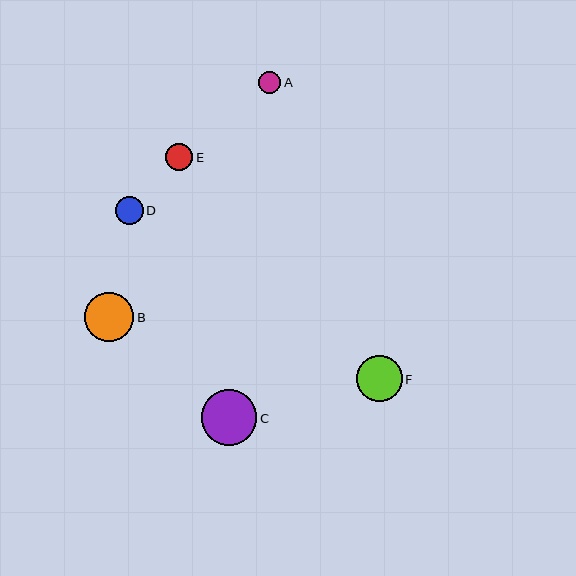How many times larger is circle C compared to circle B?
Circle C is approximately 1.1 times the size of circle B.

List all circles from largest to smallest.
From largest to smallest: C, B, F, D, E, A.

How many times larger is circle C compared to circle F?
Circle C is approximately 1.2 times the size of circle F.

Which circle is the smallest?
Circle A is the smallest with a size of approximately 22 pixels.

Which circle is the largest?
Circle C is the largest with a size of approximately 56 pixels.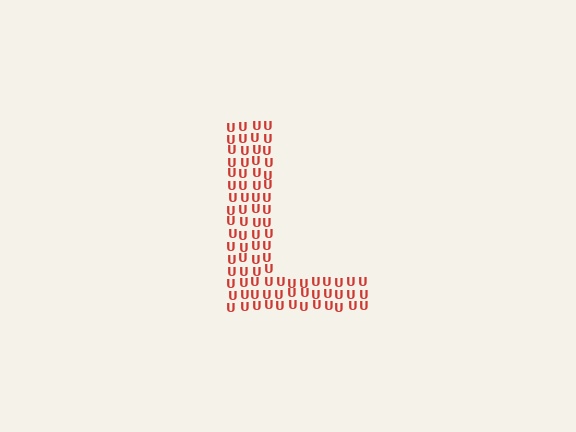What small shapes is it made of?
It is made of small letter U's.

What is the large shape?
The large shape is the letter L.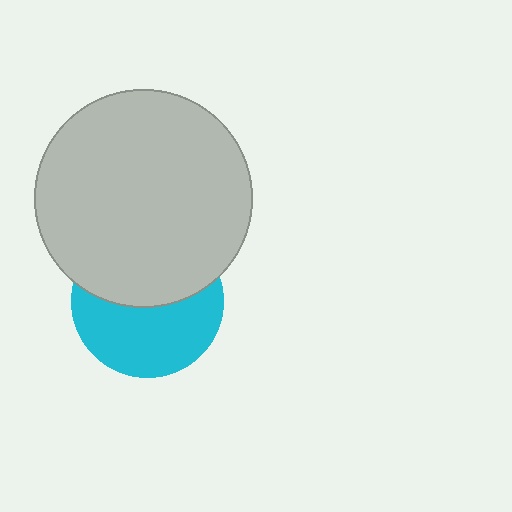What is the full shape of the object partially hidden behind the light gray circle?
The partially hidden object is a cyan circle.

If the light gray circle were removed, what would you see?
You would see the complete cyan circle.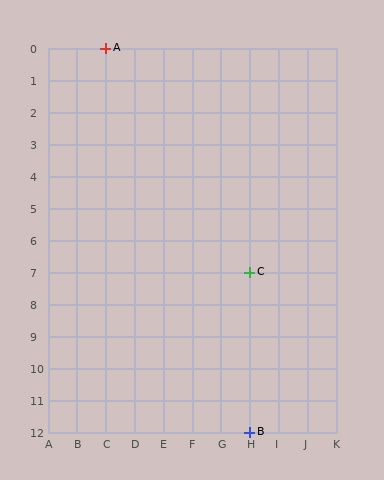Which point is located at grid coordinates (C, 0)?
Point A is at (C, 0).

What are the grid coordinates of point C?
Point C is at grid coordinates (H, 7).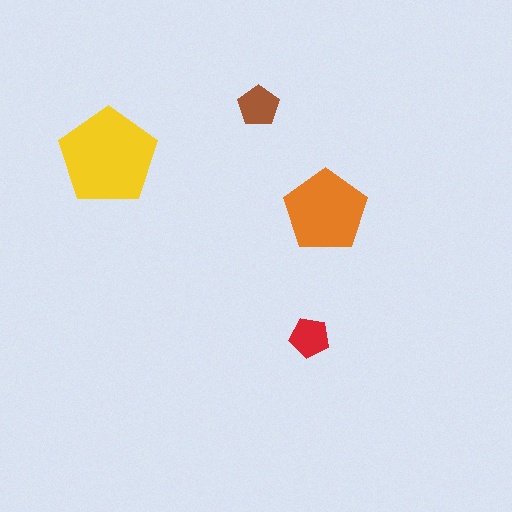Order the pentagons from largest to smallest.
the yellow one, the orange one, the brown one, the red one.